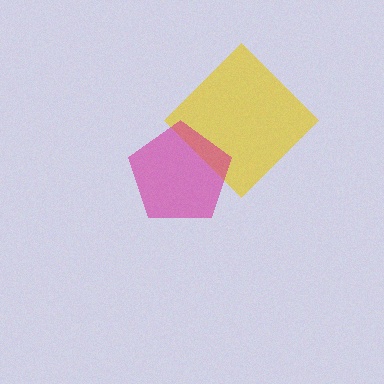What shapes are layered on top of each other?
The layered shapes are: a yellow diamond, a magenta pentagon.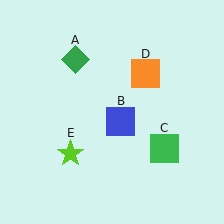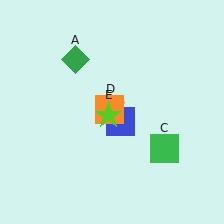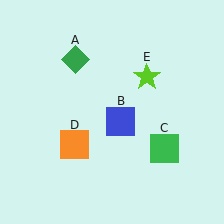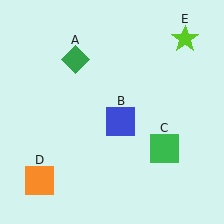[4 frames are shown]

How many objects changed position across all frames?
2 objects changed position: orange square (object D), lime star (object E).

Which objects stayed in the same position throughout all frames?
Green diamond (object A) and blue square (object B) and green square (object C) remained stationary.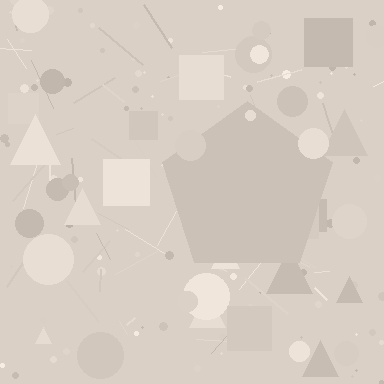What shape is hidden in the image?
A pentagon is hidden in the image.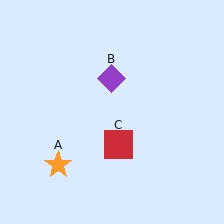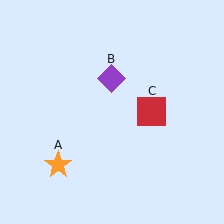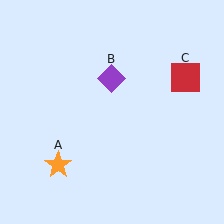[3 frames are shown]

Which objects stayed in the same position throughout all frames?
Orange star (object A) and purple diamond (object B) remained stationary.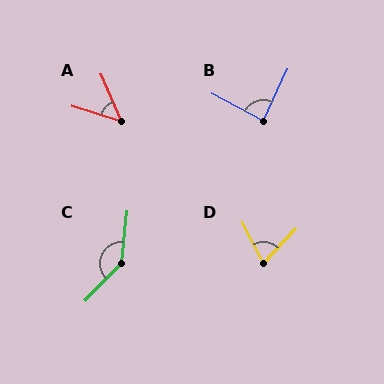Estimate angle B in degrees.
Approximately 86 degrees.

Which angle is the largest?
C, at approximately 142 degrees.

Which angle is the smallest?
A, at approximately 49 degrees.